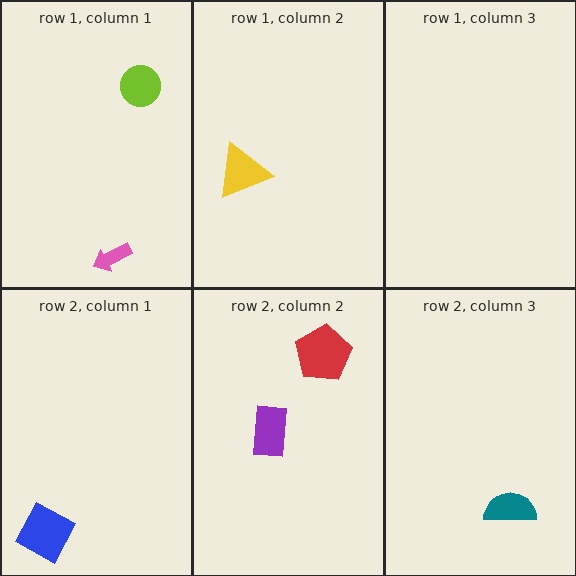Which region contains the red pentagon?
The row 2, column 2 region.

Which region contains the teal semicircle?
The row 2, column 3 region.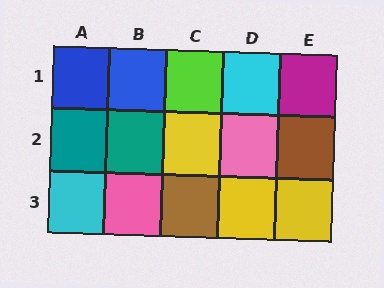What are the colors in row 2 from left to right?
Teal, teal, yellow, pink, brown.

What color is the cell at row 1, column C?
Lime.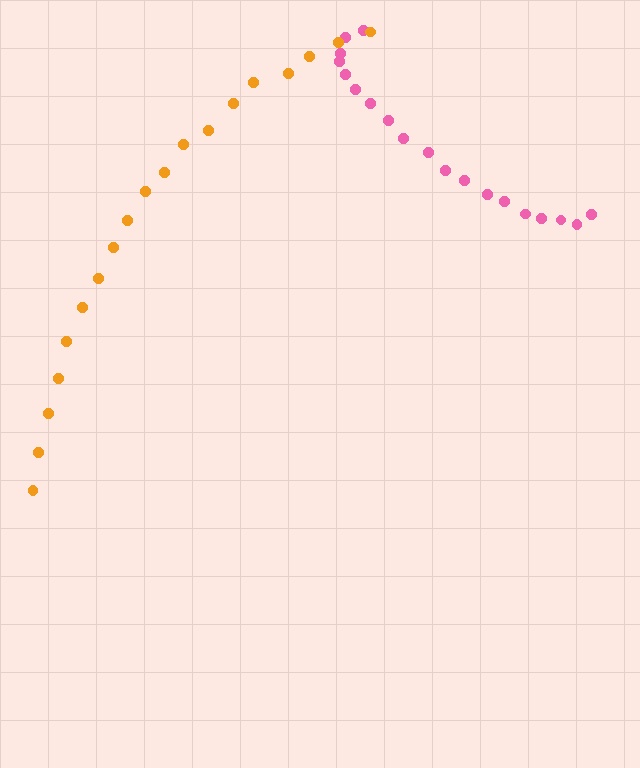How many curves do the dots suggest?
There are 2 distinct paths.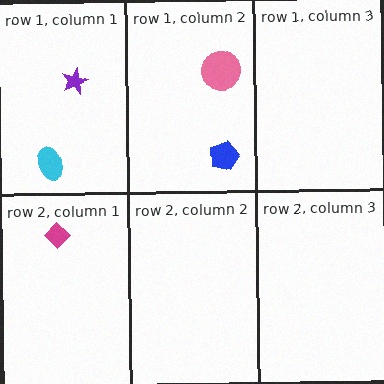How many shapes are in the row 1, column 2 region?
2.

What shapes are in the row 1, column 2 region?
The blue pentagon, the pink circle.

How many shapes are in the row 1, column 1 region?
2.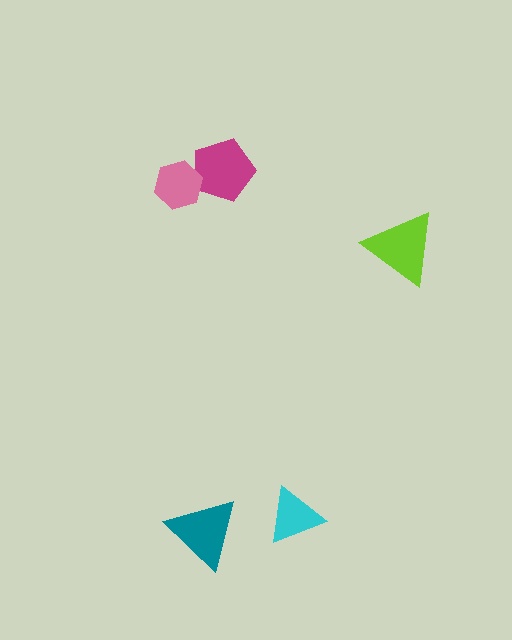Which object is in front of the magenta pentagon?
The pink hexagon is in front of the magenta pentagon.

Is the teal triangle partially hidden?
No, no other shape covers it.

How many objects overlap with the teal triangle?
0 objects overlap with the teal triangle.